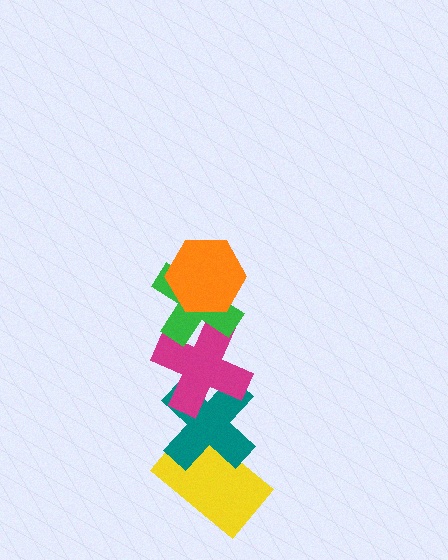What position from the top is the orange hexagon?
The orange hexagon is 1st from the top.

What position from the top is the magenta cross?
The magenta cross is 3rd from the top.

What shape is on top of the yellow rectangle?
The teal cross is on top of the yellow rectangle.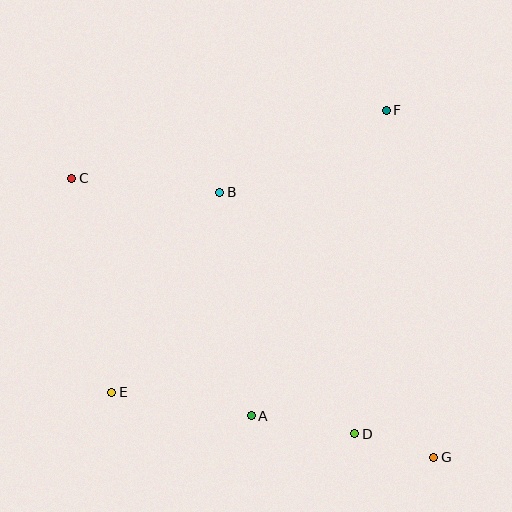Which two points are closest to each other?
Points D and G are closest to each other.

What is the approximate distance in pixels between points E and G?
The distance between E and G is approximately 329 pixels.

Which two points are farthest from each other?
Points C and G are farthest from each other.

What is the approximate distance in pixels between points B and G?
The distance between B and G is approximately 340 pixels.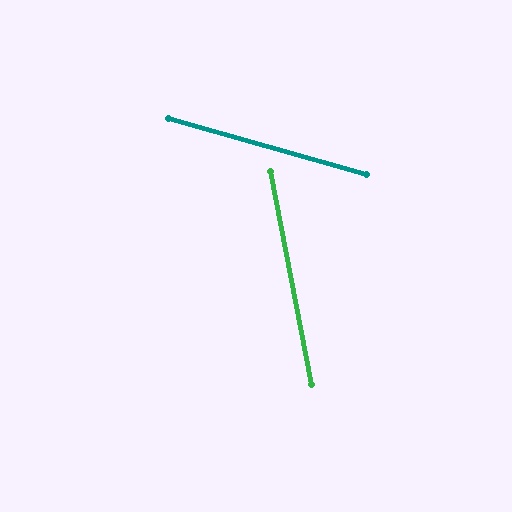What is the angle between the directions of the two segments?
Approximately 63 degrees.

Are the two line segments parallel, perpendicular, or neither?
Neither parallel nor perpendicular — they differ by about 63°.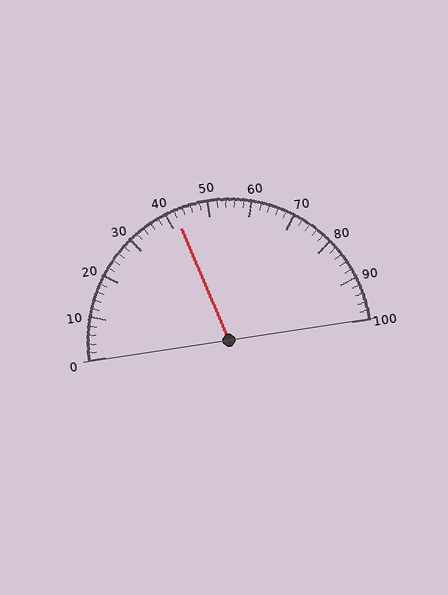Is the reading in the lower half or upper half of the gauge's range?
The reading is in the lower half of the range (0 to 100).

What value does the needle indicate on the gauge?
The needle indicates approximately 42.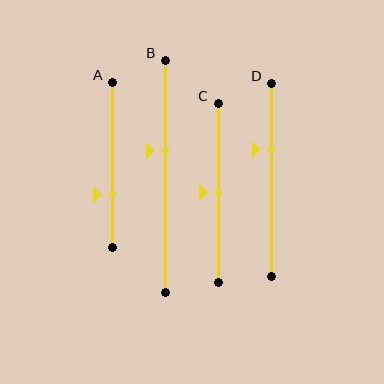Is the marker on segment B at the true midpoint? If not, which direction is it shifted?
No, the marker on segment B is shifted upward by about 11% of the segment length.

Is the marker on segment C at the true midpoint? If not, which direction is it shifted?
Yes, the marker on segment C is at the true midpoint.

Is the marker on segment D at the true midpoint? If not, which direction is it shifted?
No, the marker on segment D is shifted upward by about 16% of the segment length.